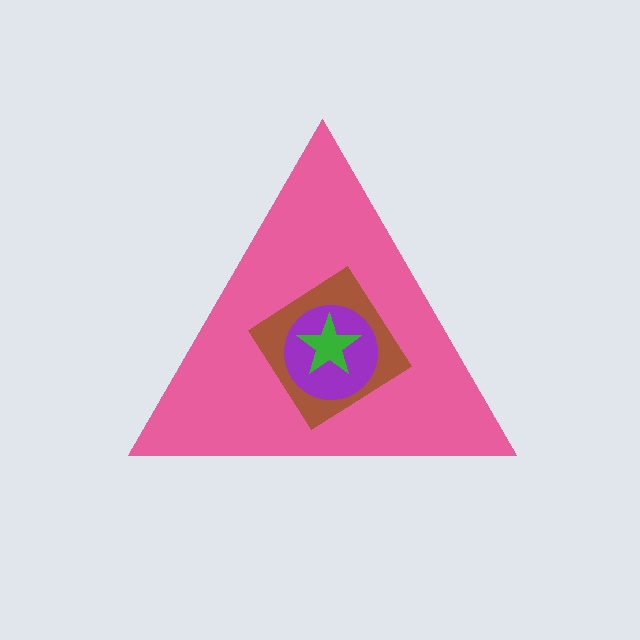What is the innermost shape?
The green star.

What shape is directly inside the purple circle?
The green star.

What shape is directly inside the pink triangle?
The brown diamond.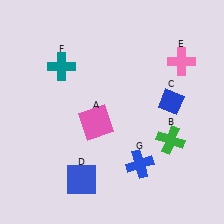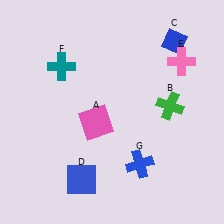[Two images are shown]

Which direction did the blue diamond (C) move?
The blue diamond (C) moved up.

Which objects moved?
The objects that moved are: the green cross (B), the blue diamond (C).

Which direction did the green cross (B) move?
The green cross (B) moved up.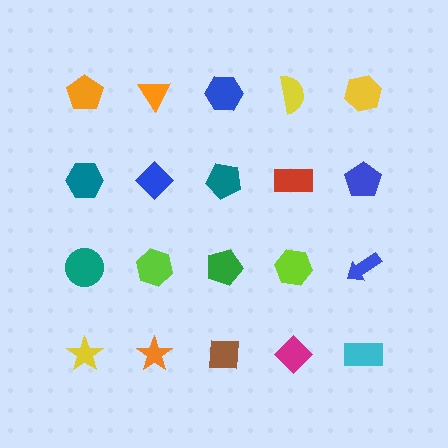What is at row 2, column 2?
A blue diamond.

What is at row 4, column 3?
A brown square.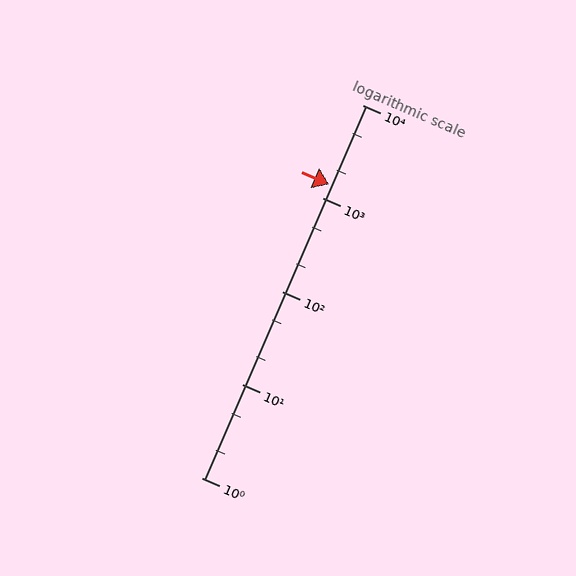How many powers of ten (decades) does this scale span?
The scale spans 4 decades, from 1 to 10000.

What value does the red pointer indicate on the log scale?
The pointer indicates approximately 1400.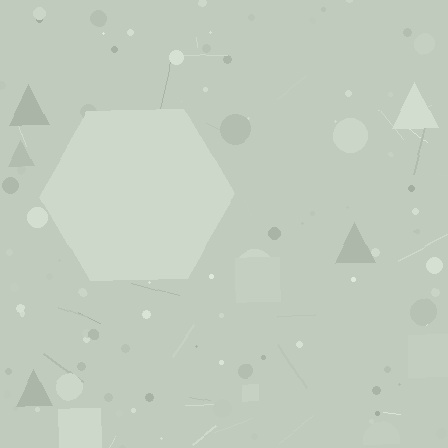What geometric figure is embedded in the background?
A hexagon is embedded in the background.